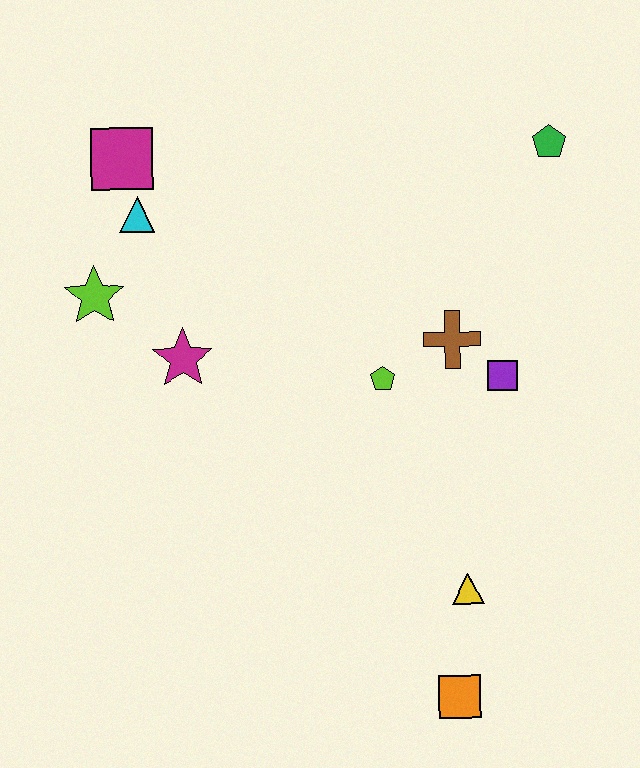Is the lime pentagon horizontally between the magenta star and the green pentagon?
Yes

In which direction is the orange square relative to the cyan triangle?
The orange square is below the cyan triangle.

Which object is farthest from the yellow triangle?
The magenta square is farthest from the yellow triangle.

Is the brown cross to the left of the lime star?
No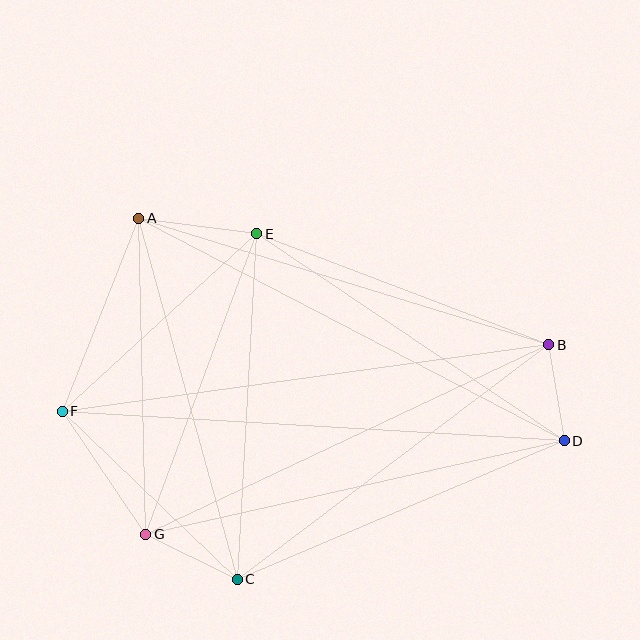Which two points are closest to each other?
Points B and D are closest to each other.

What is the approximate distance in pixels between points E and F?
The distance between E and F is approximately 263 pixels.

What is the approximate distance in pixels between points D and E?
The distance between D and E is approximately 371 pixels.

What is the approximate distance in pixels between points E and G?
The distance between E and G is approximately 320 pixels.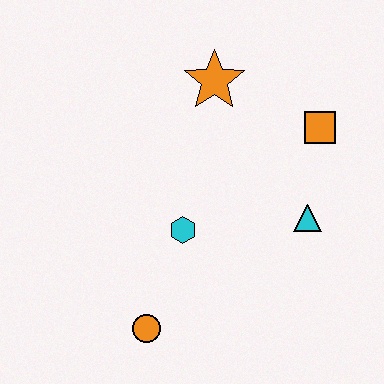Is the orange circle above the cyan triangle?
No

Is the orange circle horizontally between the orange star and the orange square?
No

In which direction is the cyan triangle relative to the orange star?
The cyan triangle is below the orange star.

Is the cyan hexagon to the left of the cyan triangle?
Yes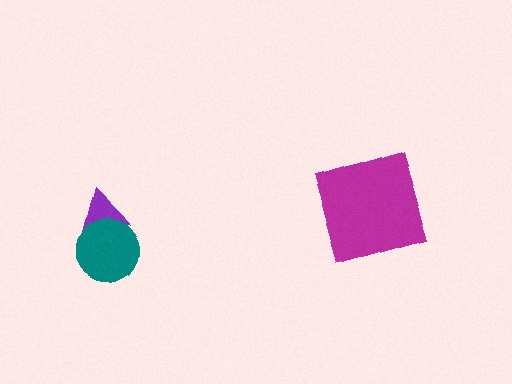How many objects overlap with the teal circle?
1 object overlaps with the teal circle.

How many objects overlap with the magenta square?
0 objects overlap with the magenta square.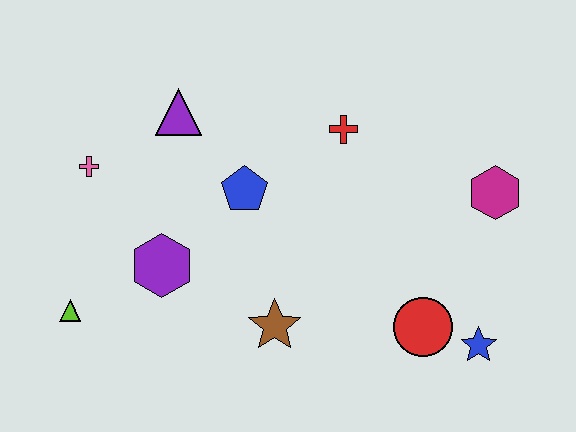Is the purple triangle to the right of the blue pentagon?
No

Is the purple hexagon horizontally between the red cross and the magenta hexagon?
No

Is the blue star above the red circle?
No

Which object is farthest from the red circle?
The pink cross is farthest from the red circle.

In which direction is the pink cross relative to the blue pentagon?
The pink cross is to the left of the blue pentagon.